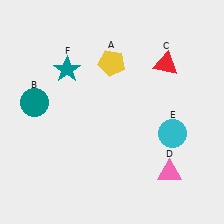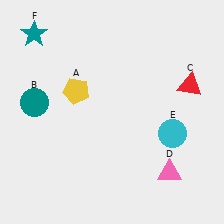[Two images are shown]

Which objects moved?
The objects that moved are: the yellow pentagon (A), the red triangle (C), the teal star (F).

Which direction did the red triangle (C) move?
The red triangle (C) moved right.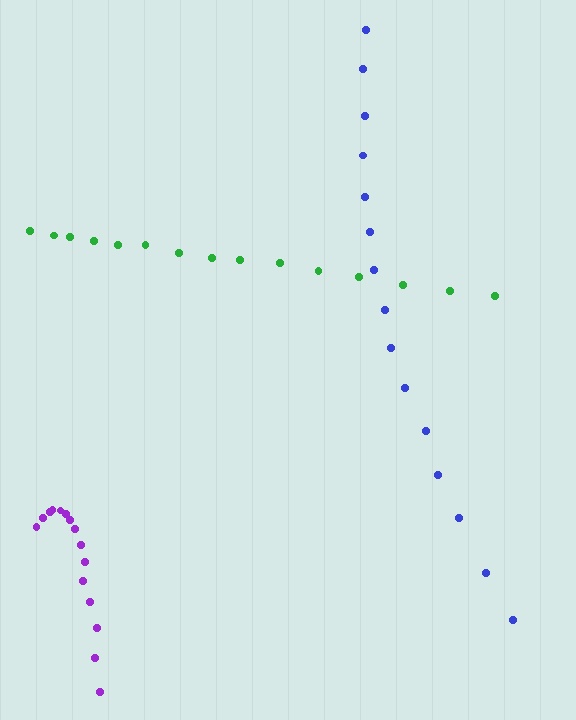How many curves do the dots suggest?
There are 3 distinct paths.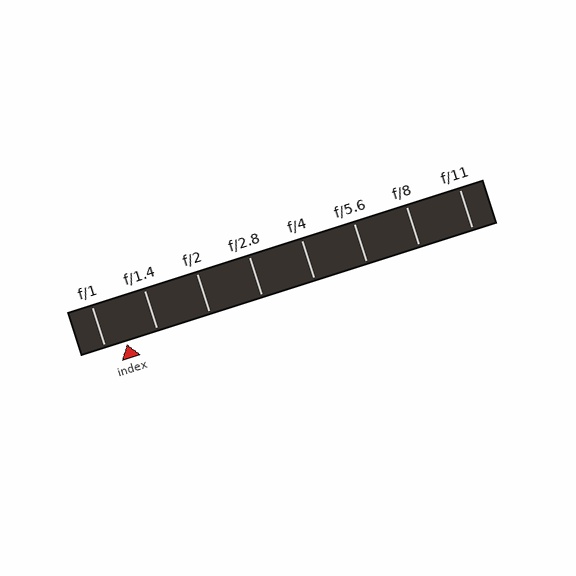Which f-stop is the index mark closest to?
The index mark is closest to f/1.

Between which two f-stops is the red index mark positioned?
The index mark is between f/1 and f/1.4.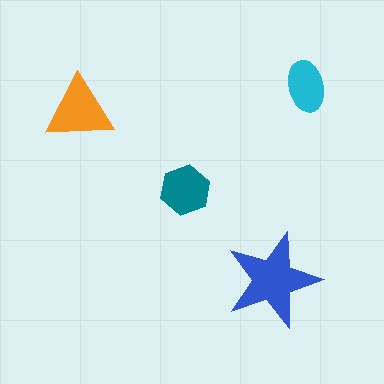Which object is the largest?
The blue star.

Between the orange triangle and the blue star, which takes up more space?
The blue star.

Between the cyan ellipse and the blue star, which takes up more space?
The blue star.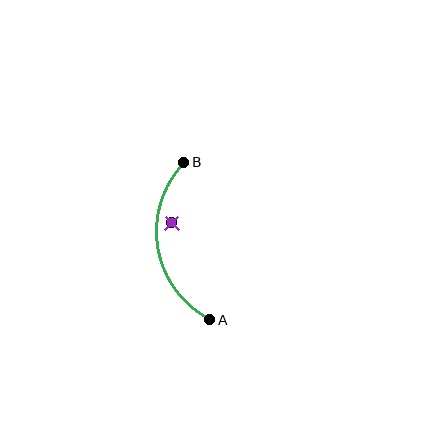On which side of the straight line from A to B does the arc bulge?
The arc bulges to the left of the straight line connecting A and B.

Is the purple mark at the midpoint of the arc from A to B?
No — the purple mark does not lie on the arc at all. It sits slightly inside the curve.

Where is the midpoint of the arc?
The arc midpoint is the point on the curve farthest from the straight line joining A and B. It sits to the left of that line.